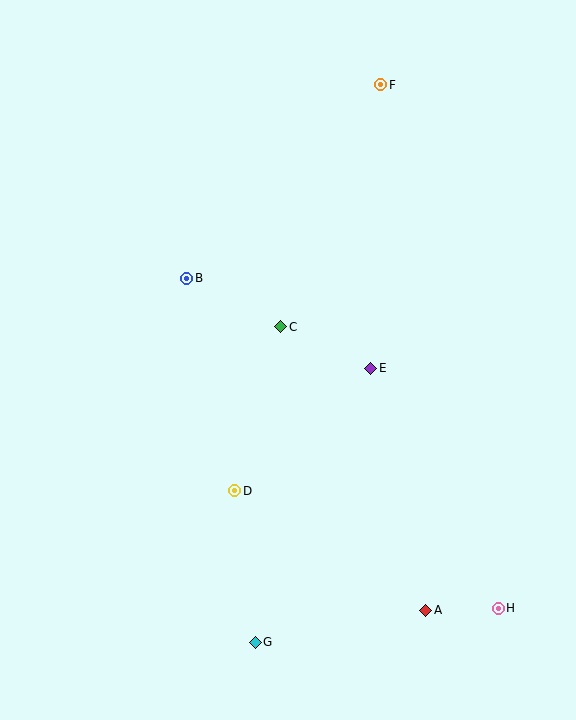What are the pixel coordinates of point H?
Point H is at (498, 608).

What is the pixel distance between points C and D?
The distance between C and D is 171 pixels.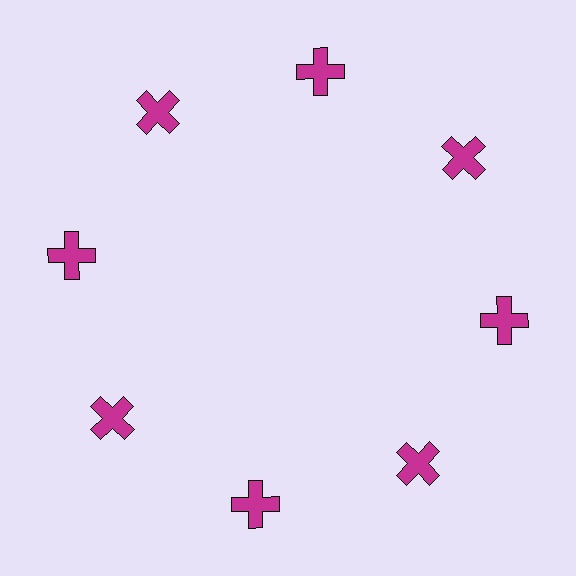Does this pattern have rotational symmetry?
Yes, this pattern has 8-fold rotational symmetry. It looks the same after rotating 45 degrees around the center.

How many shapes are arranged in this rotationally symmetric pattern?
There are 8 shapes, arranged in 8 groups of 1.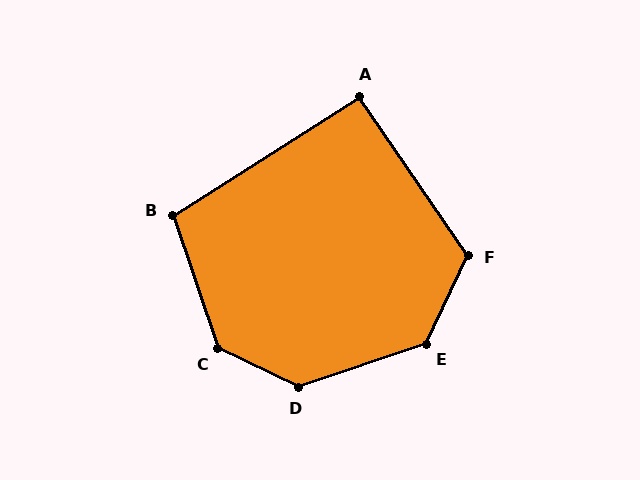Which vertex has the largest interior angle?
D, at approximately 136 degrees.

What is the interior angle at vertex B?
Approximately 104 degrees (obtuse).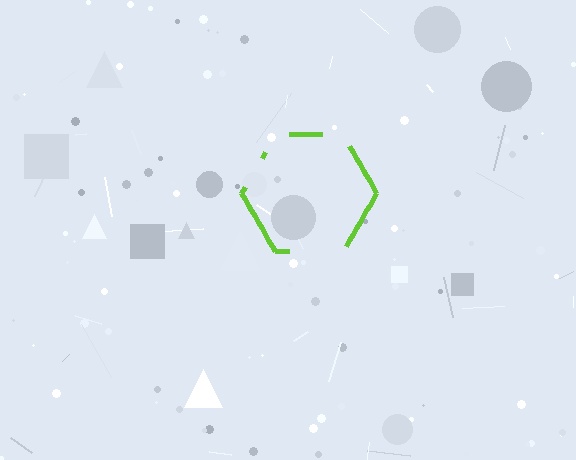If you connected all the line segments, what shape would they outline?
They would outline a hexagon.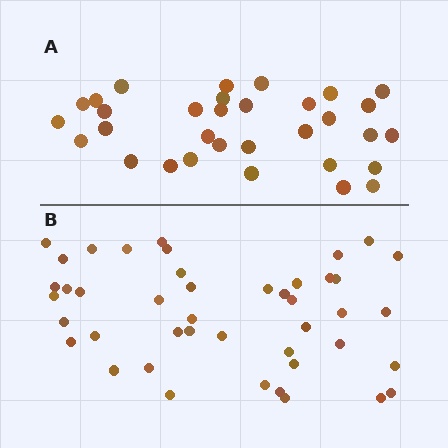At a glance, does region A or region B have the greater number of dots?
Region B (the bottom region) has more dots.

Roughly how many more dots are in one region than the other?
Region B has roughly 12 or so more dots than region A.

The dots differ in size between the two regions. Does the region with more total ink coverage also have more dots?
No. Region A has more total ink coverage because its dots are larger, but region B actually contains more individual dots. Total area can be misleading — the number of items is what matters here.